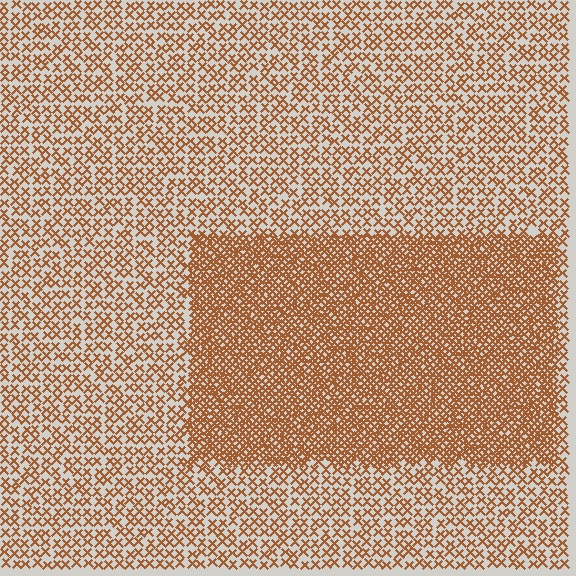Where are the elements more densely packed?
The elements are more densely packed inside the rectangle boundary.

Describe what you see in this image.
The image contains small brown elements arranged at two different densities. A rectangle-shaped region is visible where the elements are more densely packed than the surrounding area.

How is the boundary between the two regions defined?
The boundary is defined by a change in element density (approximately 2.5x ratio). All elements are the same color, size, and shape.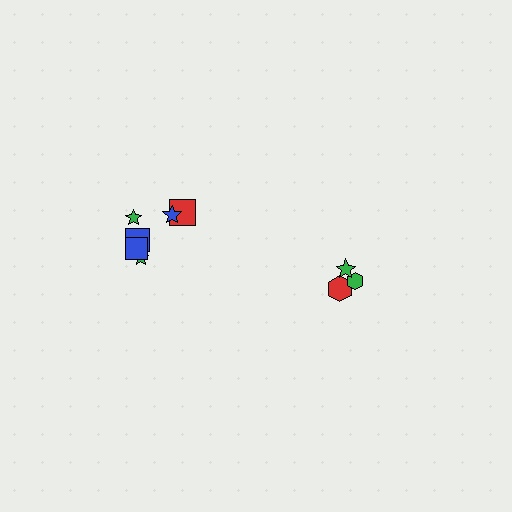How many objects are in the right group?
There are 3 objects.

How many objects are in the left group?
There are 6 objects.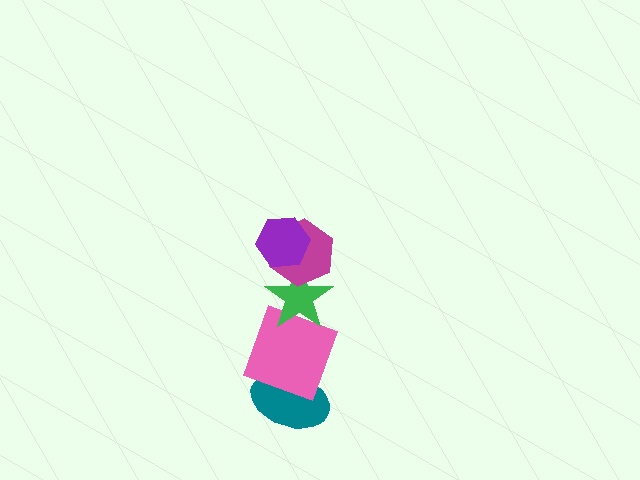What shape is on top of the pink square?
The green star is on top of the pink square.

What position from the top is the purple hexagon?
The purple hexagon is 1st from the top.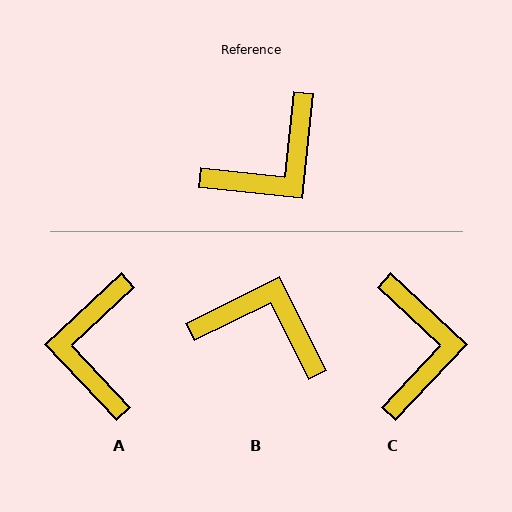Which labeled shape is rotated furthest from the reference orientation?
A, about 131 degrees away.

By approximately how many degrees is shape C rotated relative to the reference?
Approximately 53 degrees counter-clockwise.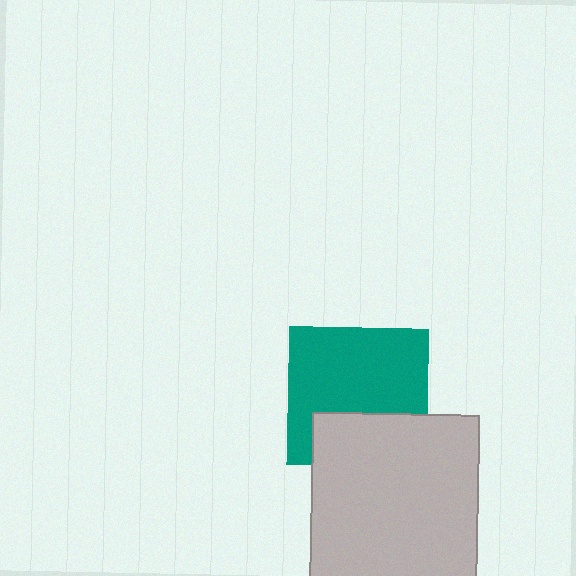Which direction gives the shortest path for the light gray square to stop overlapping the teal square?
Moving down gives the shortest separation.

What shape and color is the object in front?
The object in front is a light gray square.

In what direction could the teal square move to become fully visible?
The teal square could move up. That would shift it out from behind the light gray square entirely.